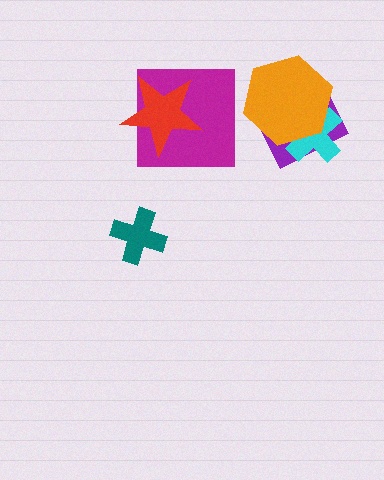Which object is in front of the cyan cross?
The orange hexagon is in front of the cyan cross.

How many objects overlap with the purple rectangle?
2 objects overlap with the purple rectangle.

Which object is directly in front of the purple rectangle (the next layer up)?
The cyan cross is directly in front of the purple rectangle.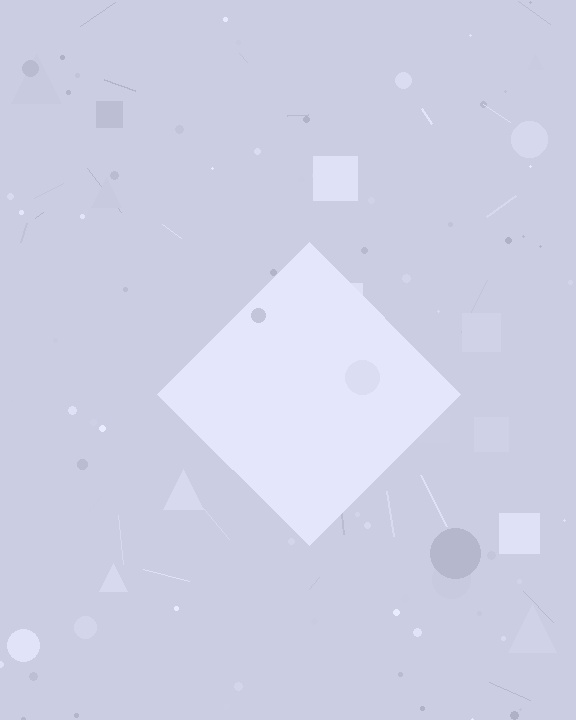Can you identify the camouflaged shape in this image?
The camouflaged shape is a diamond.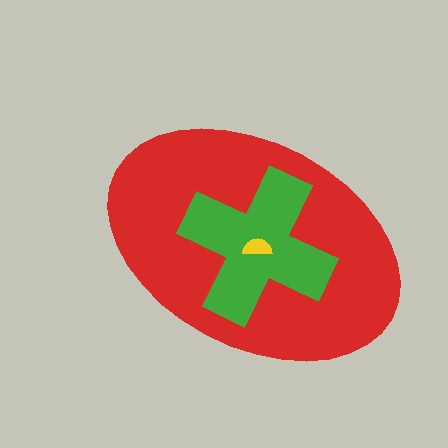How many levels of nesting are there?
3.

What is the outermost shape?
The red ellipse.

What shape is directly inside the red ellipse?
The green cross.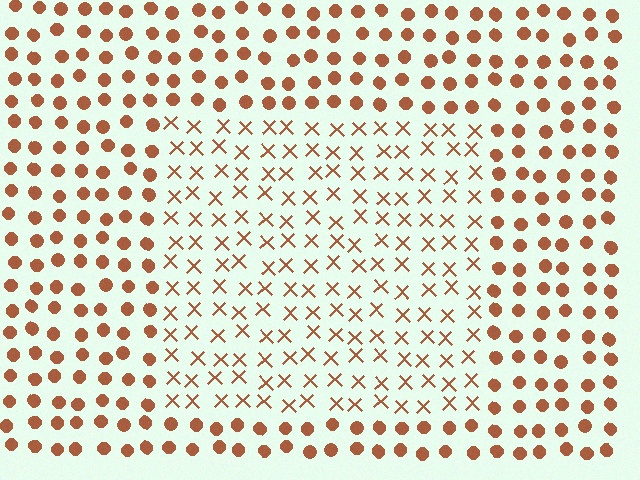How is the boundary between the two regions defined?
The boundary is defined by a change in element shape: X marks inside vs. circles outside. All elements share the same color and spacing.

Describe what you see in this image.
The image is filled with small brown elements arranged in a uniform grid. A rectangle-shaped region contains X marks, while the surrounding area contains circles. The boundary is defined purely by the change in element shape.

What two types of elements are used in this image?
The image uses X marks inside the rectangle region and circles outside it.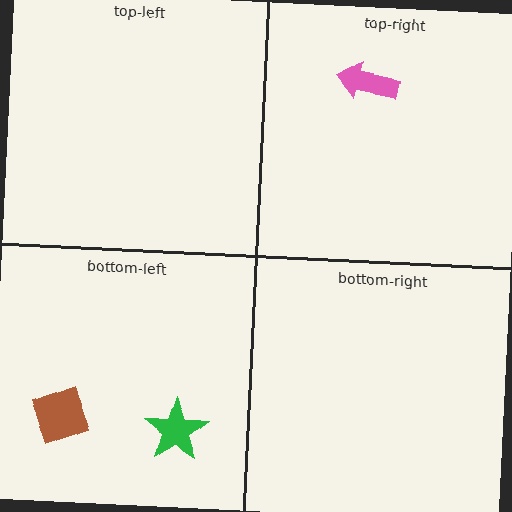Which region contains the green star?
The bottom-left region.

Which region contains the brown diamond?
The bottom-left region.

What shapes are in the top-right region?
The pink arrow.